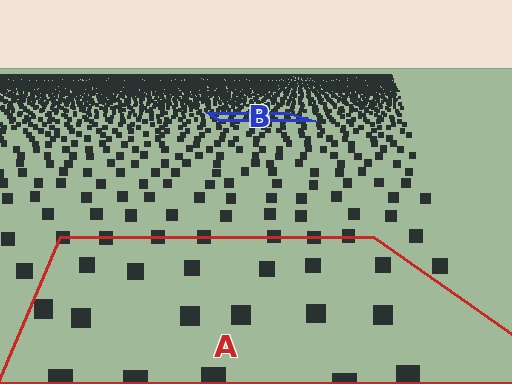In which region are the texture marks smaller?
The texture marks are smaller in region B, because it is farther away.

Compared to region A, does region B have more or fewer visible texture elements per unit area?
Region B has more texture elements per unit area — they are packed more densely because it is farther away.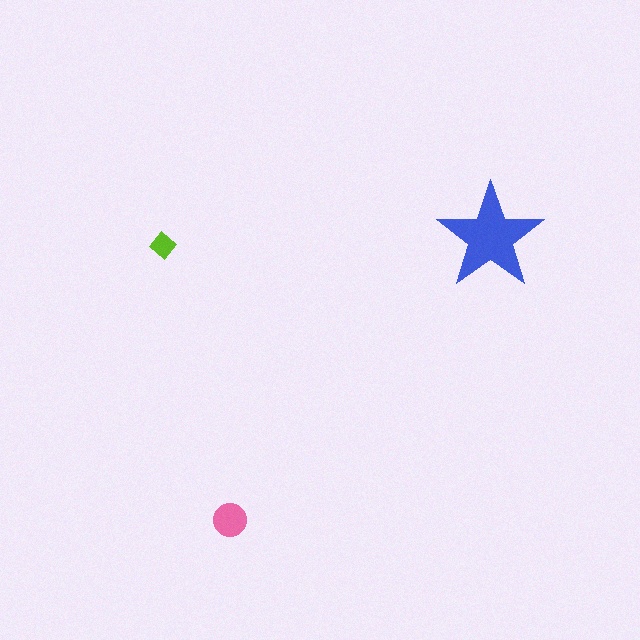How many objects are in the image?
There are 3 objects in the image.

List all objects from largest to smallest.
The blue star, the pink circle, the lime diamond.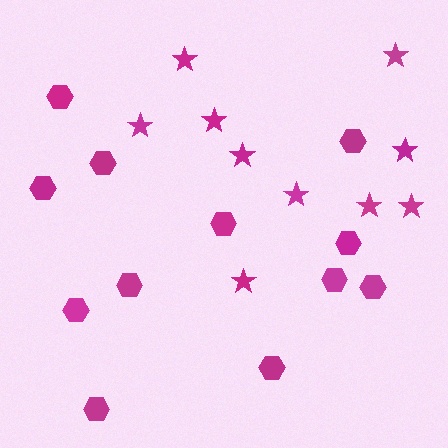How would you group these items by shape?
There are 2 groups: one group of hexagons (12) and one group of stars (10).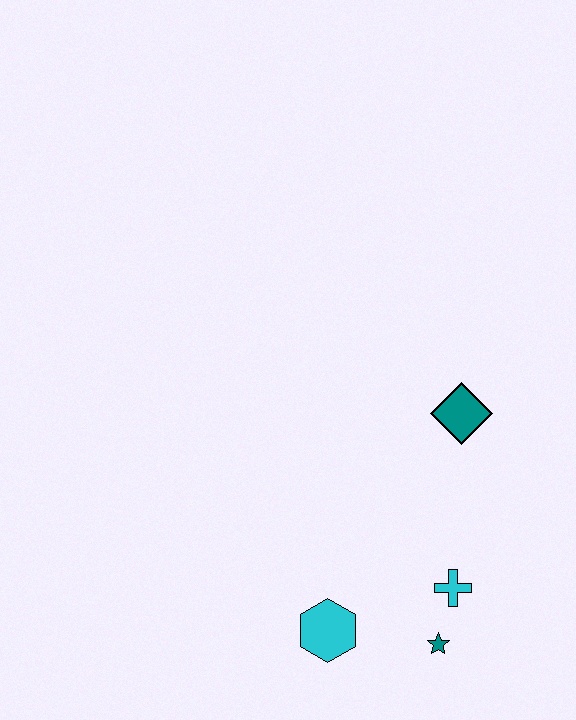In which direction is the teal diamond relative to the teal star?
The teal diamond is above the teal star.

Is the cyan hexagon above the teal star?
Yes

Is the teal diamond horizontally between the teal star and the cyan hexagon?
No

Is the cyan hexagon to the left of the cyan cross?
Yes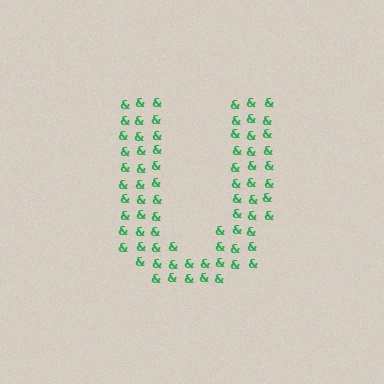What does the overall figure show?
The overall figure shows the letter U.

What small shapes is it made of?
It is made of small ampersands.